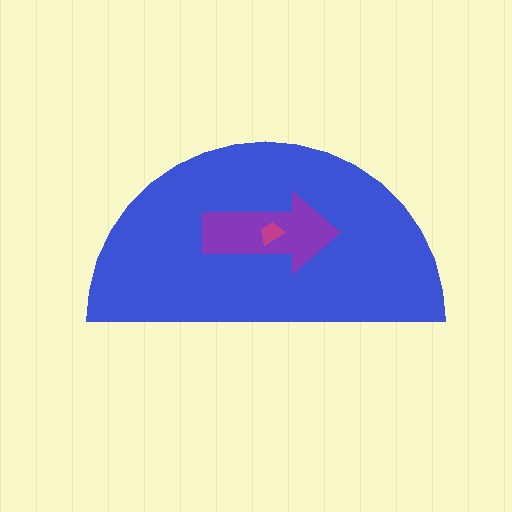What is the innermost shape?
The magenta trapezoid.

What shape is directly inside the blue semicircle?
The purple arrow.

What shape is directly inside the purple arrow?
The magenta trapezoid.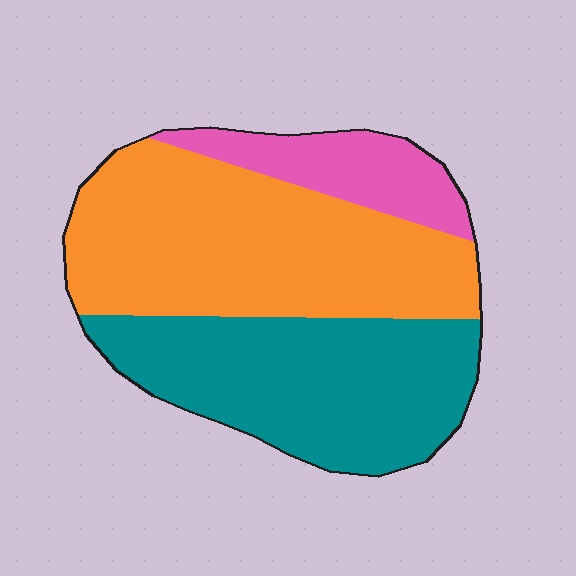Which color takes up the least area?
Pink, at roughly 15%.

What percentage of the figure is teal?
Teal covers around 40% of the figure.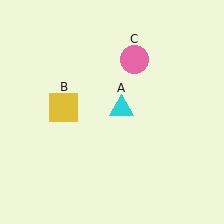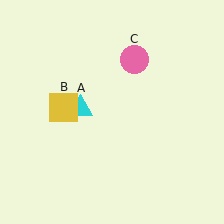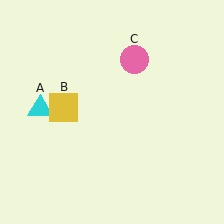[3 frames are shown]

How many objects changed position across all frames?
1 object changed position: cyan triangle (object A).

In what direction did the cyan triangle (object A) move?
The cyan triangle (object A) moved left.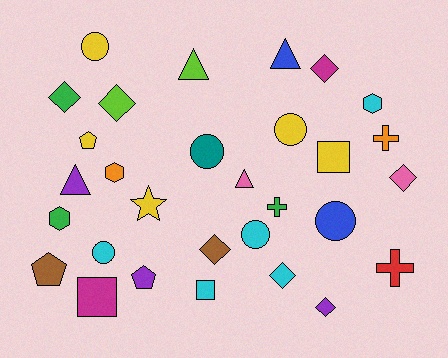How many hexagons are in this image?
There are 3 hexagons.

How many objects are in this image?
There are 30 objects.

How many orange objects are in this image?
There are 2 orange objects.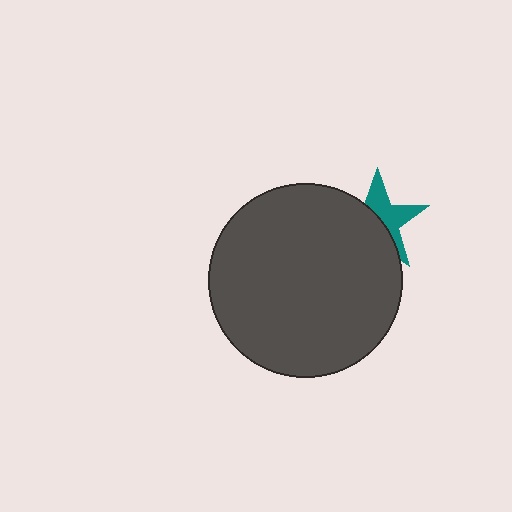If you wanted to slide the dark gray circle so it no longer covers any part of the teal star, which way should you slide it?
Slide it toward the lower-left — that is the most direct way to separate the two shapes.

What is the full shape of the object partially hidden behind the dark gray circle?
The partially hidden object is a teal star.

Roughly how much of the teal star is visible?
About half of it is visible (roughly 46%).